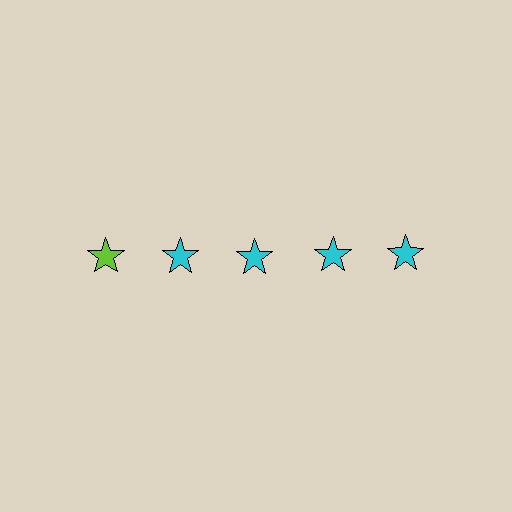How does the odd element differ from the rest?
It has a different color: lime instead of cyan.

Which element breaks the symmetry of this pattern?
The lime star in the top row, leftmost column breaks the symmetry. All other shapes are cyan stars.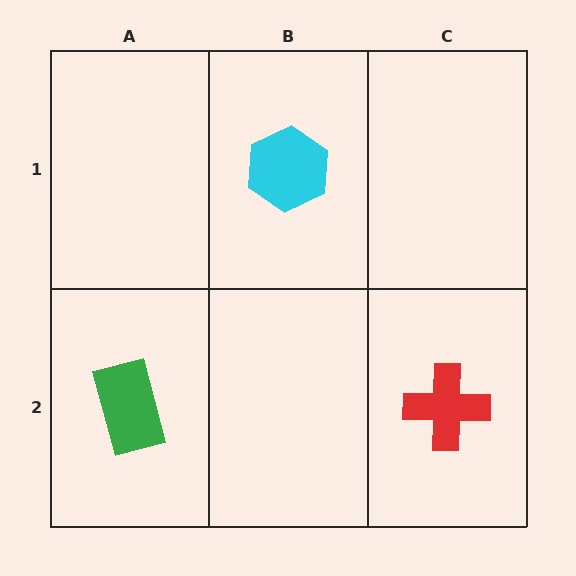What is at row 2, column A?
A green rectangle.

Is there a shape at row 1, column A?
No, that cell is empty.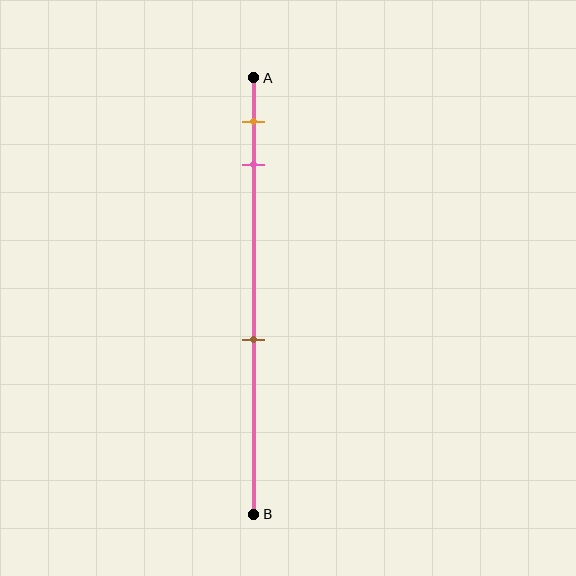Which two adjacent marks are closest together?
The orange and pink marks are the closest adjacent pair.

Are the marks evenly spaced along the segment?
No, the marks are not evenly spaced.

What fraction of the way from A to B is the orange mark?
The orange mark is approximately 10% (0.1) of the way from A to B.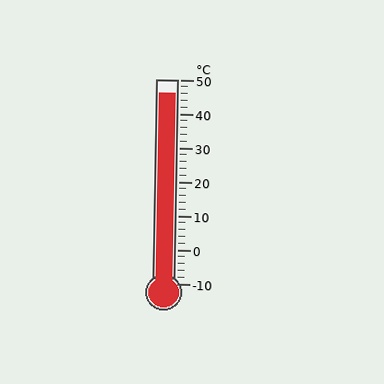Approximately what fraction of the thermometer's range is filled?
The thermometer is filled to approximately 95% of its range.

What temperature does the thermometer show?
The thermometer shows approximately 46°C.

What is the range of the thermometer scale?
The thermometer scale ranges from -10°C to 50°C.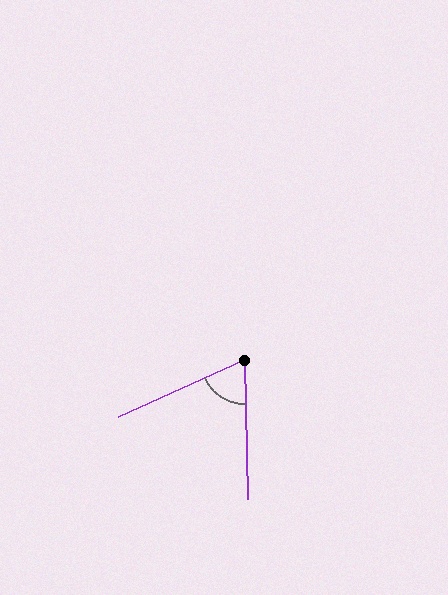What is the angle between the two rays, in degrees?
Approximately 67 degrees.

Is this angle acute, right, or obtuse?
It is acute.